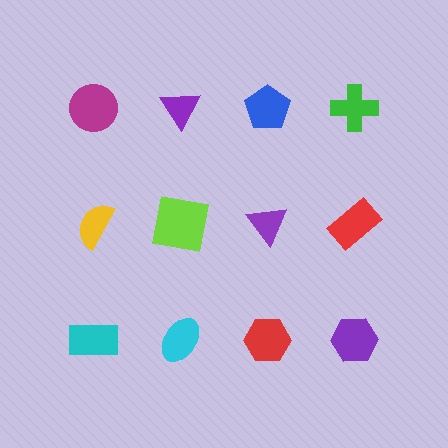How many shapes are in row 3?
4 shapes.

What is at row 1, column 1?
A magenta circle.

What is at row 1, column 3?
A blue pentagon.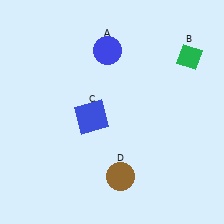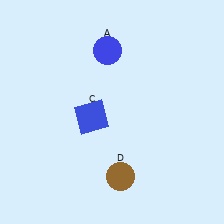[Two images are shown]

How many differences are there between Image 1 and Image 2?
There is 1 difference between the two images.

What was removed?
The green diamond (B) was removed in Image 2.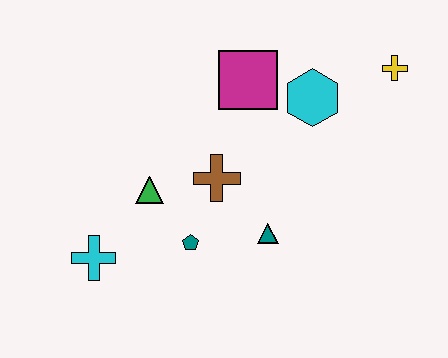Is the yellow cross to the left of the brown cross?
No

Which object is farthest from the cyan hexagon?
The cyan cross is farthest from the cyan hexagon.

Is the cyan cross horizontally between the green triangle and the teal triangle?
No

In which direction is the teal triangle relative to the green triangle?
The teal triangle is to the right of the green triangle.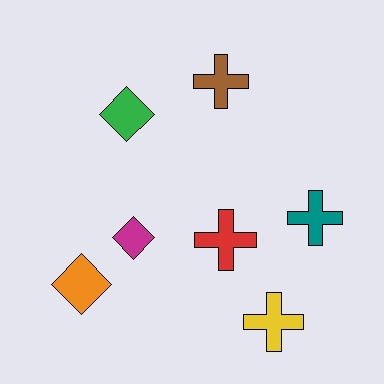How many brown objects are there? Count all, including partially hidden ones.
There is 1 brown object.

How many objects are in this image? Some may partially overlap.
There are 7 objects.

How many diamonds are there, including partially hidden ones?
There are 3 diamonds.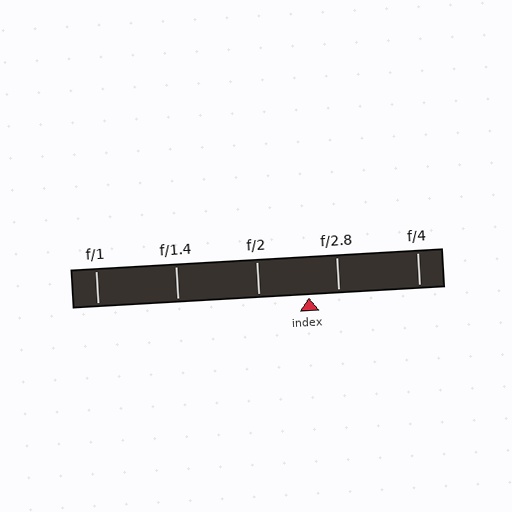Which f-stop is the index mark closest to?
The index mark is closest to f/2.8.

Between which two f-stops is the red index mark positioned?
The index mark is between f/2 and f/2.8.